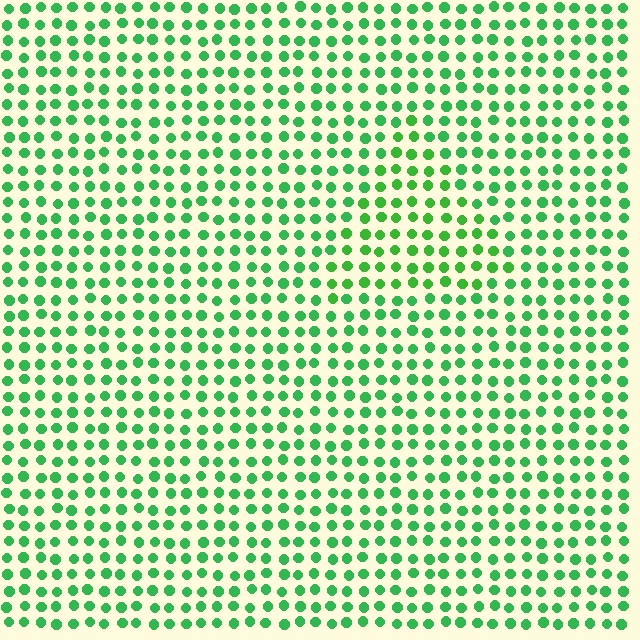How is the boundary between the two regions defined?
The boundary is defined purely by a slight shift in hue (about 16 degrees). Spacing, size, and orientation are identical on both sides.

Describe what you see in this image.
The image is filled with small green elements in a uniform arrangement. A triangle-shaped region is visible where the elements are tinted to a slightly different hue, forming a subtle color boundary.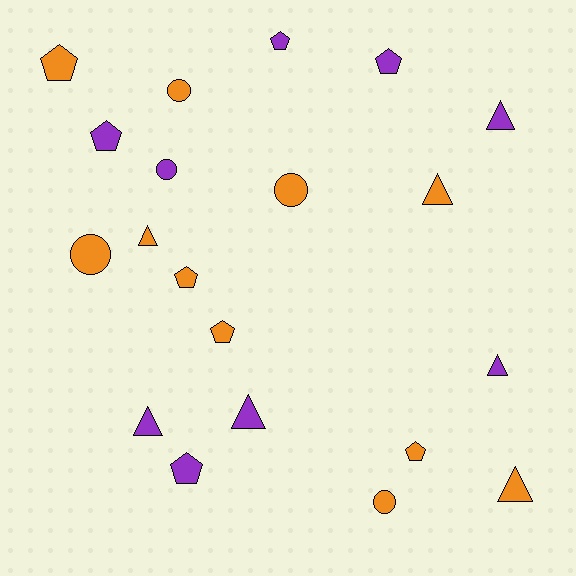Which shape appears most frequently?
Pentagon, with 8 objects.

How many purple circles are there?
There is 1 purple circle.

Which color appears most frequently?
Orange, with 11 objects.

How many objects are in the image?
There are 20 objects.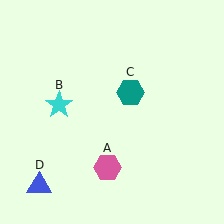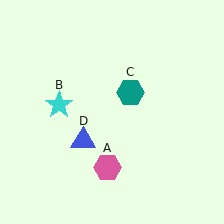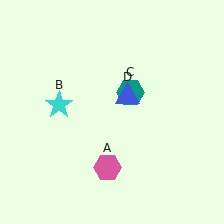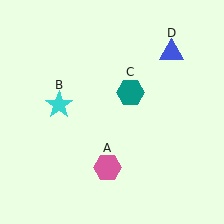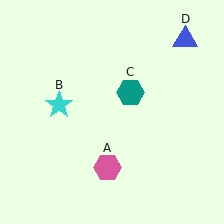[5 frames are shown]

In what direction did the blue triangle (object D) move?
The blue triangle (object D) moved up and to the right.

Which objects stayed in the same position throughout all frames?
Pink hexagon (object A) and cyan star (object B) and teal hexagon (object C) remained stationary.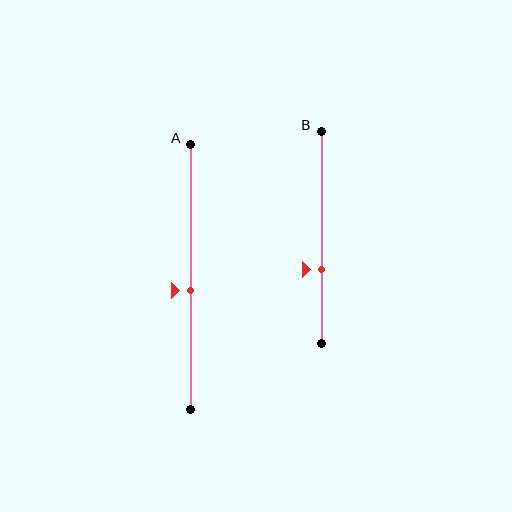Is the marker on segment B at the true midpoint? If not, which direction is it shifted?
No, the marker on segment B is shifted downward by about 15% of the segment length.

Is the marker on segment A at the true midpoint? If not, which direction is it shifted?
No, the marker on segment A is shifted downward by about 5% of the segment length.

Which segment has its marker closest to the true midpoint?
Segment A has its marker closest to the true midpoint.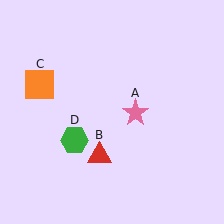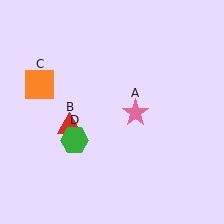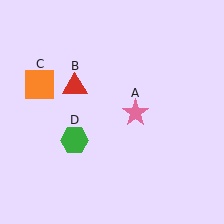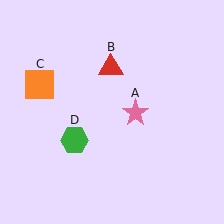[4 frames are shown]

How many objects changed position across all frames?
1 object changed position: red triangle (object B).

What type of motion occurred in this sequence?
The red triangle (object B) rotated clockwise around the center of the scene.